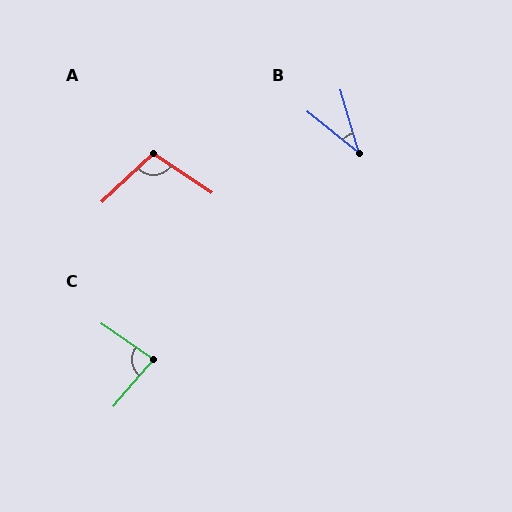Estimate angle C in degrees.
Approximately 84 degrees.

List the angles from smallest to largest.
B (35°), C (84°), A (102°).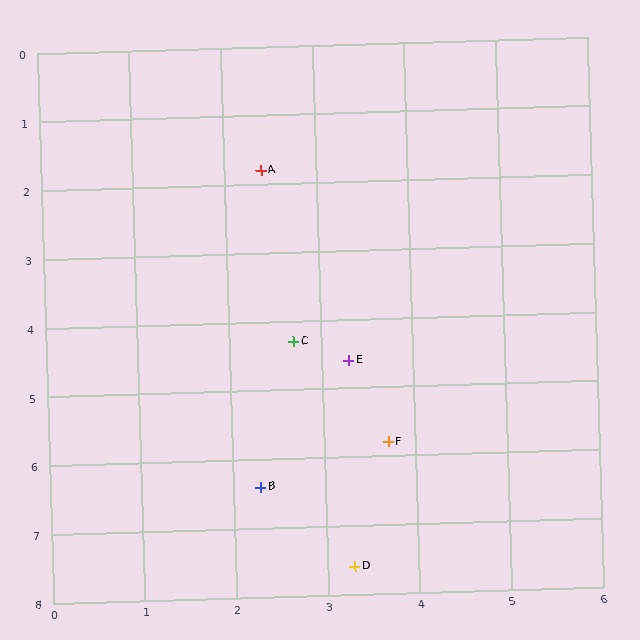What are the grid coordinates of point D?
Point D is at approximately (3.3, 7.6).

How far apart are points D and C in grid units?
Points D and C are about 3.4 grid units apart.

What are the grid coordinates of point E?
Point E is at approximately (3.3, 4.6).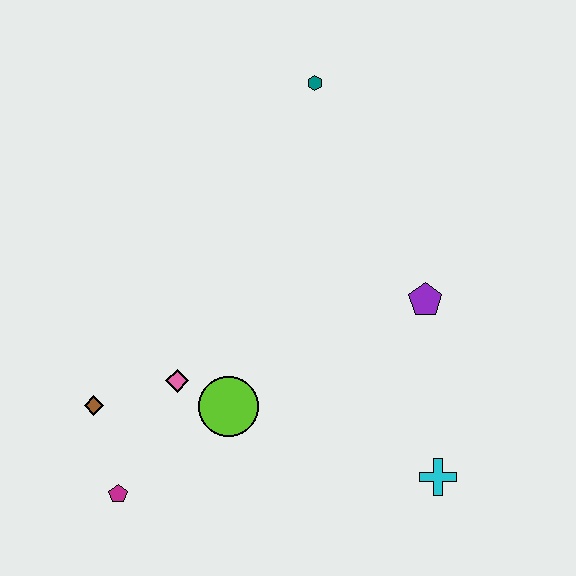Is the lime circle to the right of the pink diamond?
Yes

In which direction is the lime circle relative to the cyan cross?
The lime circle is to the left of the cyan cross.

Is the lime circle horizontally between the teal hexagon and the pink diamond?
Yes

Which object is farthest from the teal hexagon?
The magenta pentagon is farthest from the teal hexagon.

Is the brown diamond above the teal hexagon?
No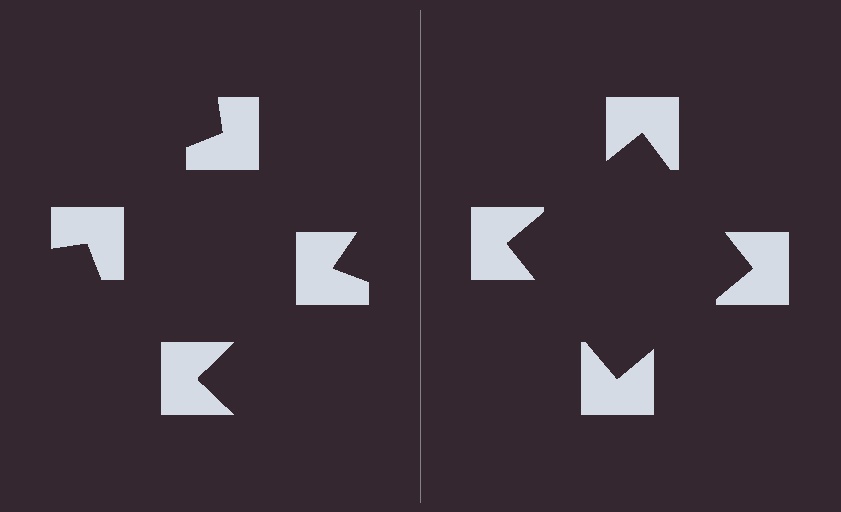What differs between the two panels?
The notched squares are positioned identically on both sides; only the wedge orientations differ. On the right they align to a square; on the left they are misaligned.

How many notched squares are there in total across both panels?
8 — 4 on each side.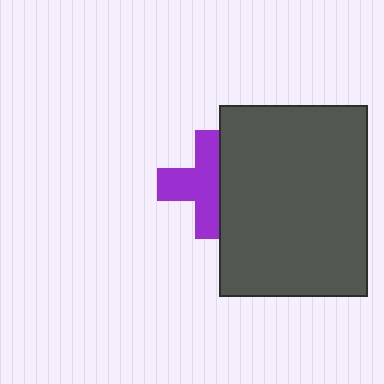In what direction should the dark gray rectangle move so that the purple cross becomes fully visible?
The dark gray rectangle should move right. That is the shortest direction to clear the overlap and leave the purple cross fully visible.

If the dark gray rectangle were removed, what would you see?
You would see the complete purple cross.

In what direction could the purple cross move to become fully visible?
The purple cross could move left. That would shift it out from behind the dark gray rectangle entirely.